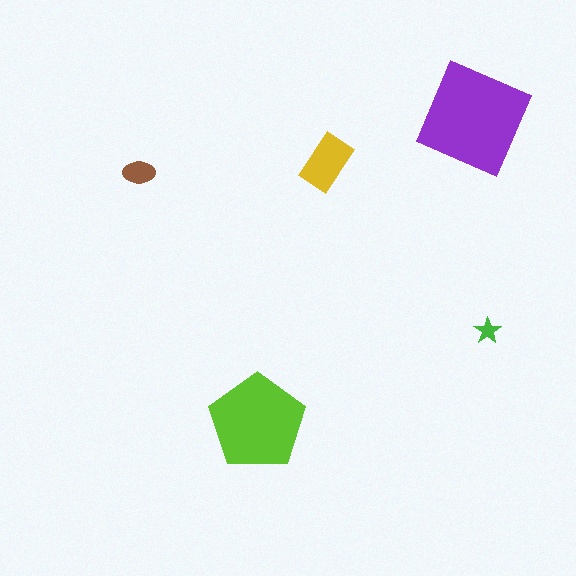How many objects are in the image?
There are 5 objects in the image.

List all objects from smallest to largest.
The green star, the brown ellipse, the yellow rectangle, the lime pentagon, the purple diamond.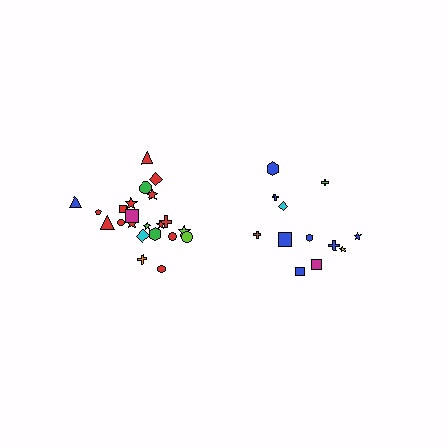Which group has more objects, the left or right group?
The left group.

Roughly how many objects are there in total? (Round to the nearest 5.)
Roughly 35 objects in total.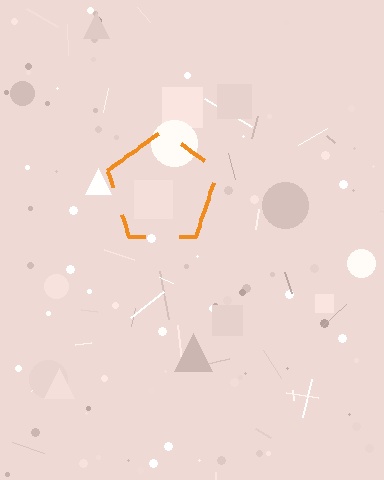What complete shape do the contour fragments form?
The contour fragments form a pentagon.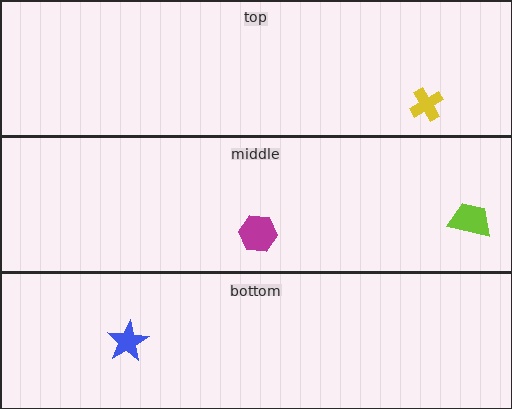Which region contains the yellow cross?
The top region.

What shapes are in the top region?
The yellow cross.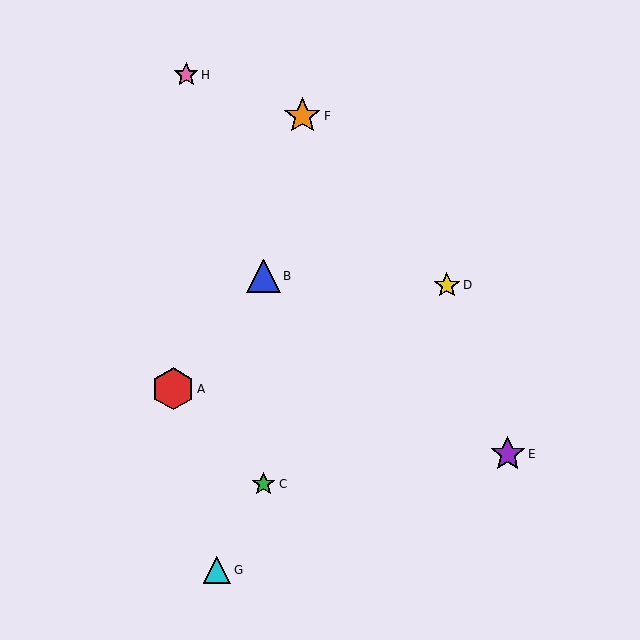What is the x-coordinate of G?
Object G is at x≈217.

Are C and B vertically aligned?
Yes, both are at x≈264.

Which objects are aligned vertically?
Objects B, C are aligned vertically.